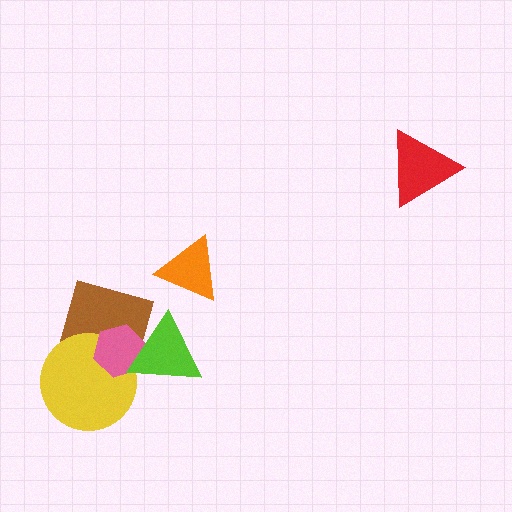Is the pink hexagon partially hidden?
Yes, it is partially covered by another shape.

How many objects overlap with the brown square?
3 objects overlap with the brown square.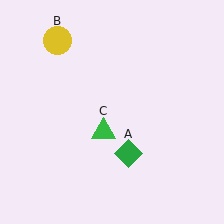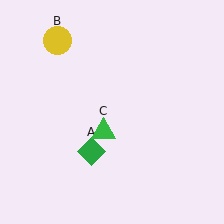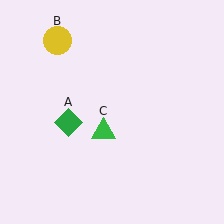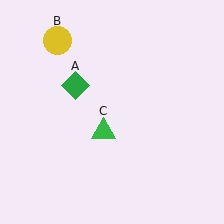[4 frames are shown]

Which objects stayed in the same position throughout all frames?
Yellow circle (object B) and green triangle (object C) remained stationary.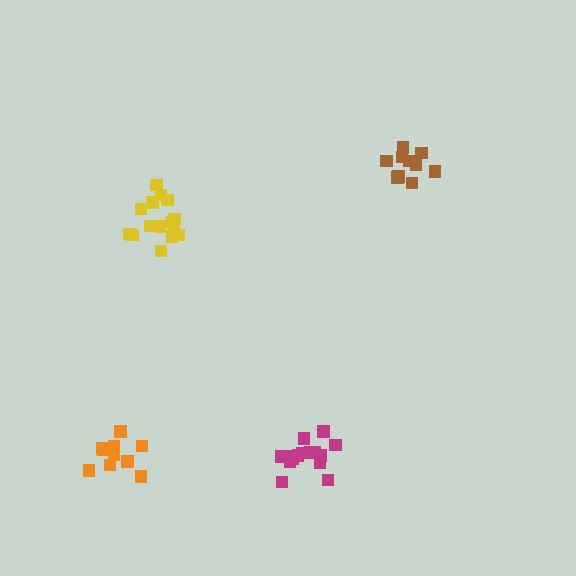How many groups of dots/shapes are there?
There are 4 groups.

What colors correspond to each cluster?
The clusters are colored: magenta, brown, yellow, orange.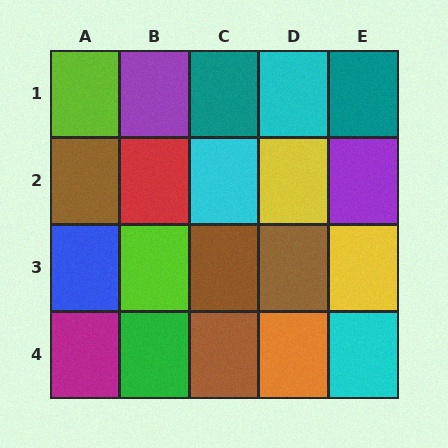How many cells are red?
1 cell is red.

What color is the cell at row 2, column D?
Yellow.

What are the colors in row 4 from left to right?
Magenta, green, brown, orange, cyan.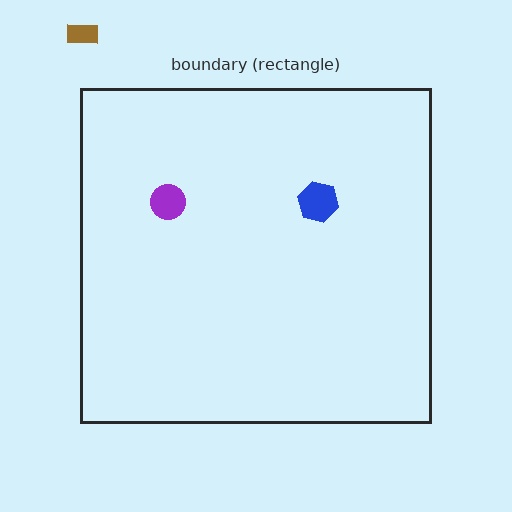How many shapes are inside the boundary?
2 inside, 1 outside.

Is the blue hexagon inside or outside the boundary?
Inside.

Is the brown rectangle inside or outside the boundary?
Outside.